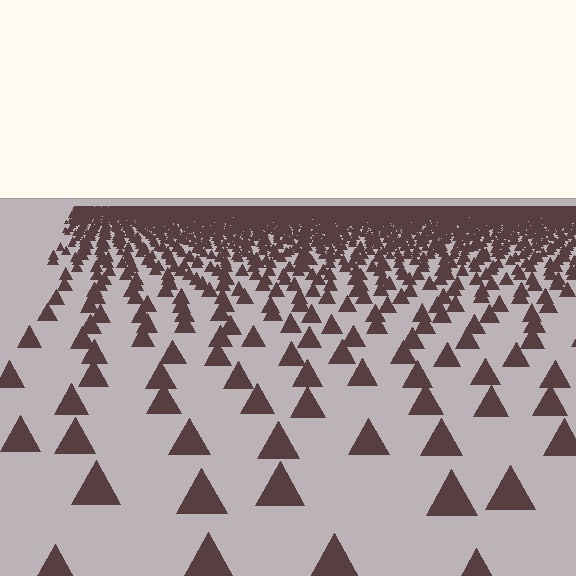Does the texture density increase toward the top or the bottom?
Density increases toward the top.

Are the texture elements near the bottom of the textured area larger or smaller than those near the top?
Larger. Near the bottom, elements are closer to the viewer and appear at a bigger on-screen size.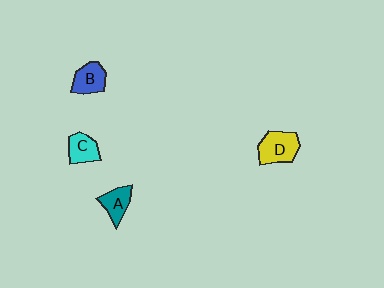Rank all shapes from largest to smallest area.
From largest to smallest: D (yellow), B (blue), A (teal), C (cyan).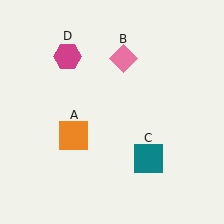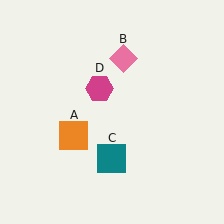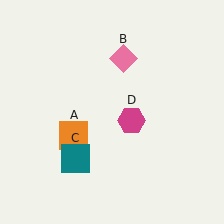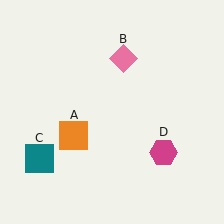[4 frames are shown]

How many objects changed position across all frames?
2 objects changed position: teal square (object C), magenta hexagon (object D).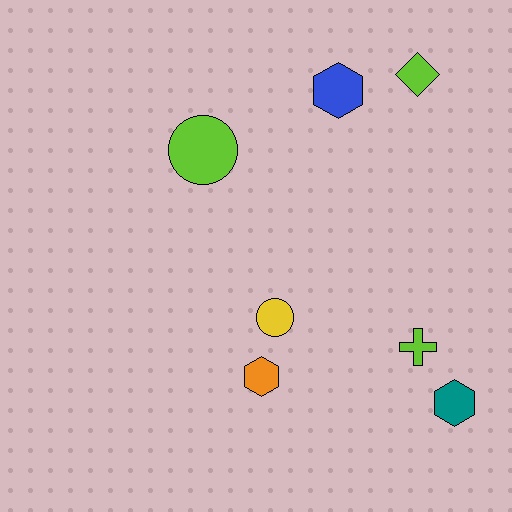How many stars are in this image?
There are no stars.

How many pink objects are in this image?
There are no pink objects.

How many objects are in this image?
There are 7 objects.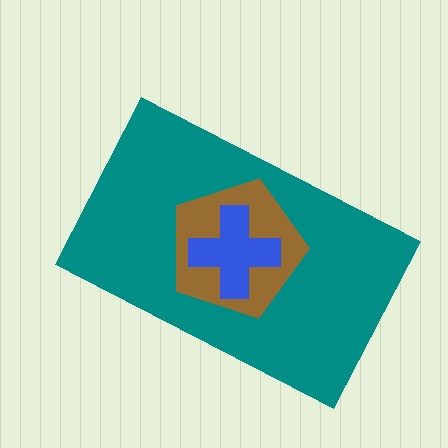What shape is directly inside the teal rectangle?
The brown pentagon.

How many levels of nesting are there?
3.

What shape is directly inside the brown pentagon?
The blue cross.